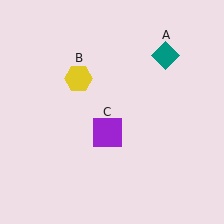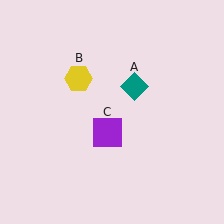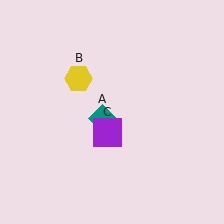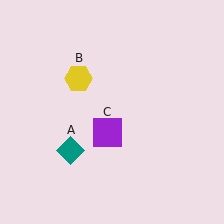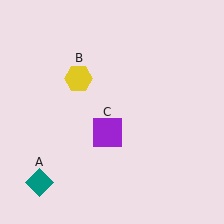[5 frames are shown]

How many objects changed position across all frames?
1 object changed position: teal diamond (object A).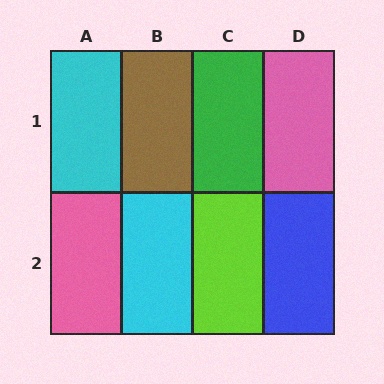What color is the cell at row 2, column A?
Pink.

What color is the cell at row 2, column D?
Blue.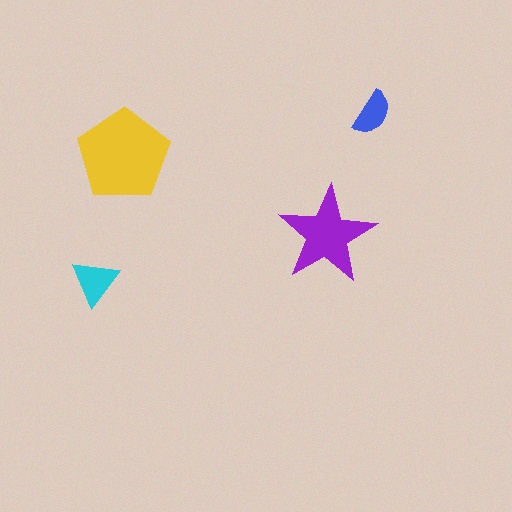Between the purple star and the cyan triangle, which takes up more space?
The purple star.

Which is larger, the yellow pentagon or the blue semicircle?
The yellow pentagon.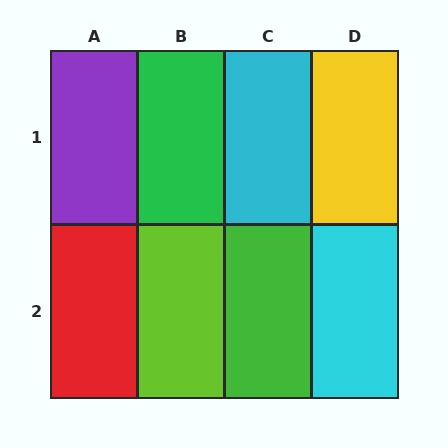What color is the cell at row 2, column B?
Lime.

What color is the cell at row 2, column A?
Red.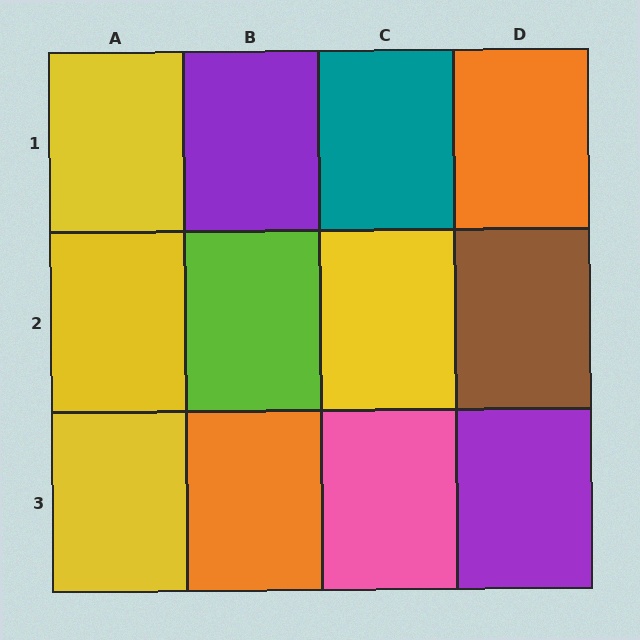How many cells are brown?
1 cell is brown.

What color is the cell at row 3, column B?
Orange.